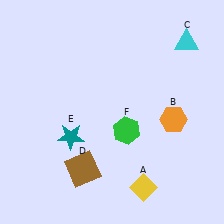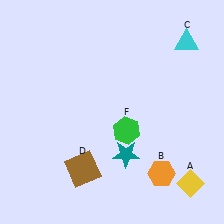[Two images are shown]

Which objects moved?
The objects that moved are: the yellow diamond (A), the orange hexagon (B), the teal star (E).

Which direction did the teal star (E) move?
The teal star (E) moved right.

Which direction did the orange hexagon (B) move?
The orange hexagon (B) moved down.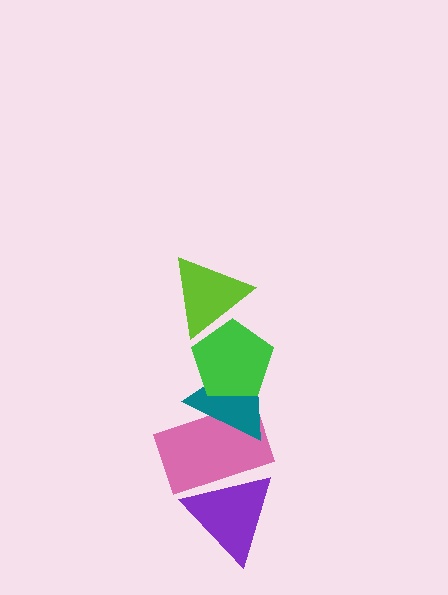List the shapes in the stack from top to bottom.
From top to bottom: the lime triangle, the green pentagon, the teal triangle, the pink rectangle, the purple triangle.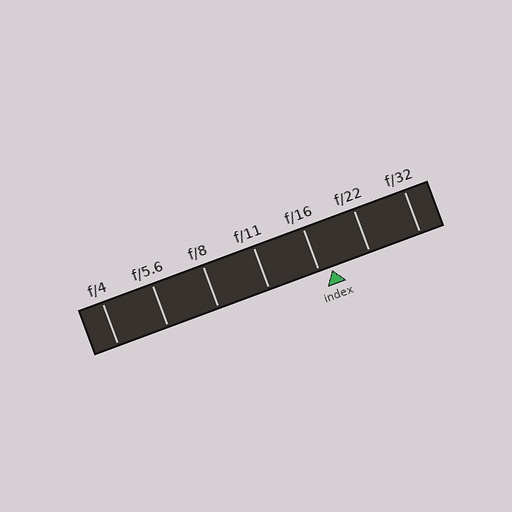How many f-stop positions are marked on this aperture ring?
There are 7 f-stop positions marked.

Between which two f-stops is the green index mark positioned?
The index mark is between f/16 and f/22.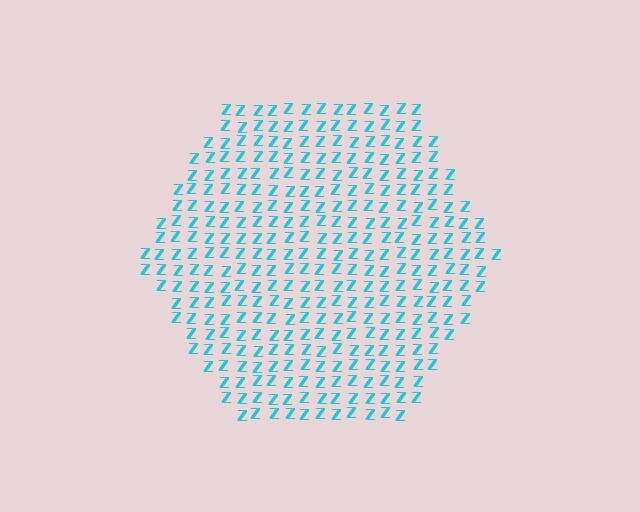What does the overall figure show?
The overall figure shows a hexagon.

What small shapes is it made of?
It is made of small letter Z's.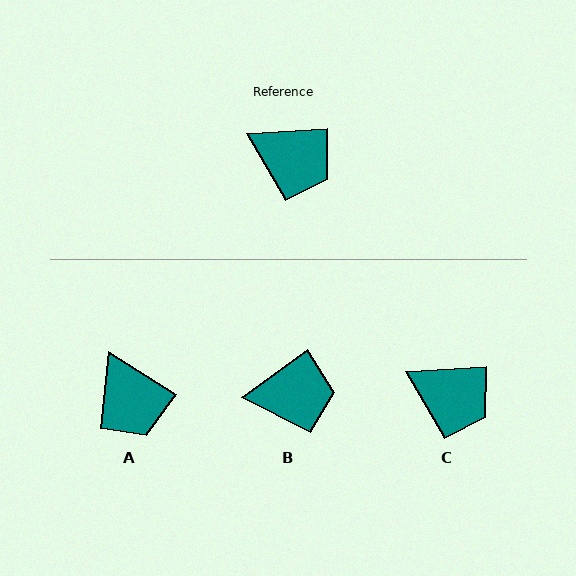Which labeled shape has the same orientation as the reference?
C.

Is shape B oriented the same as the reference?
No, it is off by about 32 degrees.